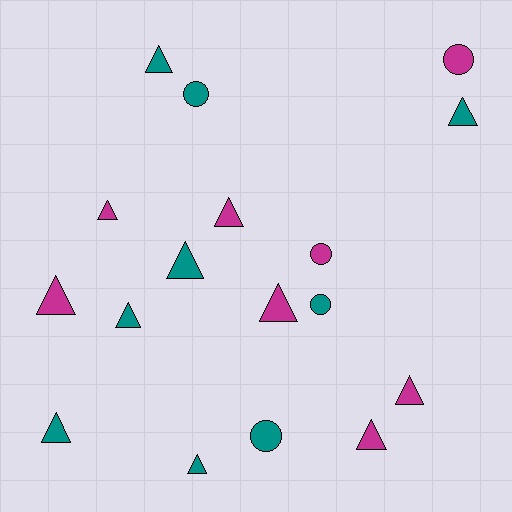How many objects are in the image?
There are 17 objects.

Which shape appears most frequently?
Triangle, with 12 objects.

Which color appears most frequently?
Teal, with 9 objects.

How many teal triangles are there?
There are 6 teal triangles.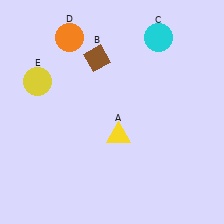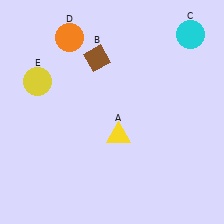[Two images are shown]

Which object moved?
The cyan circle (C) moved right.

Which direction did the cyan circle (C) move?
The cyan circle (C) moved right.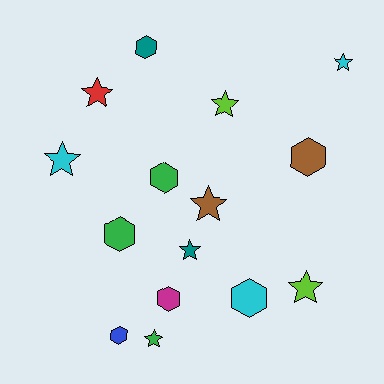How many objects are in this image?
There are 15 objects.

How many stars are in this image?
There are 8 stars.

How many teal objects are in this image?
There are 2 teal objects.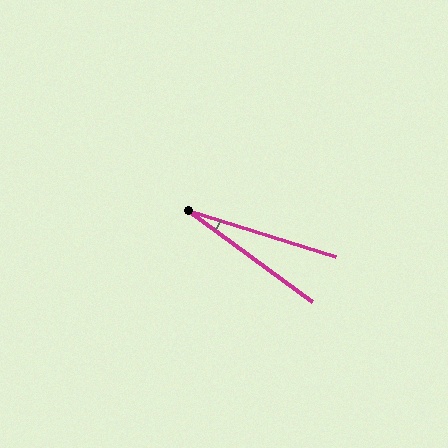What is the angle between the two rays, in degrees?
Approximately 19 degrees.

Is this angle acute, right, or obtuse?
It is acute.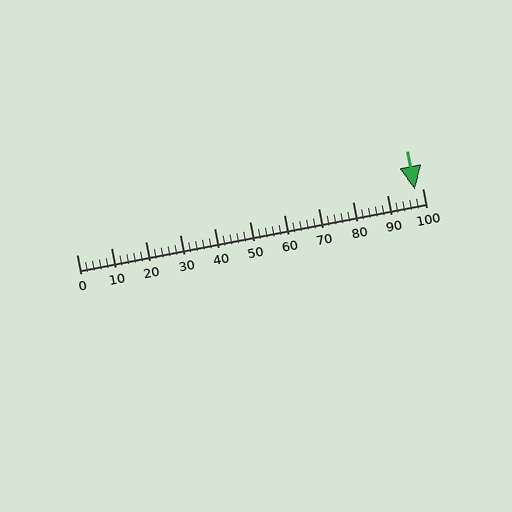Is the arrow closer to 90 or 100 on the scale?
The arrow is closer to 100.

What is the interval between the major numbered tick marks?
The major tick marks are spaced 10 units apart.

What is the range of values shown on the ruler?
The ruler shows values from 0 to 100.